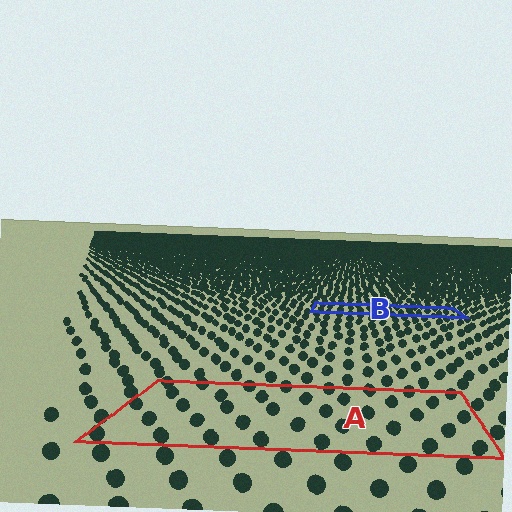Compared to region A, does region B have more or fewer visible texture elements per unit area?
Region B has more texture elements per unit area — they are packed more densely because it is farther away.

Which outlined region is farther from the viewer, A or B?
Region B is farther from the viewer — the texture elements inside it appear smaller and more densely packed.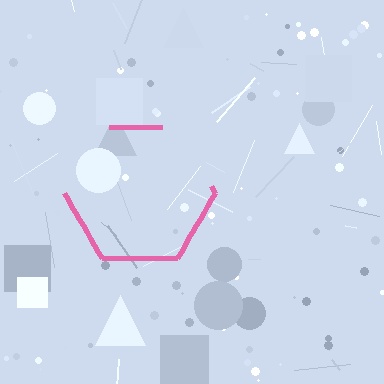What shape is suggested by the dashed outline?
The dashed outline suggests a hexagon.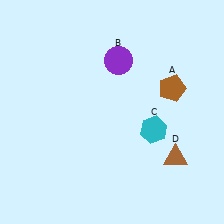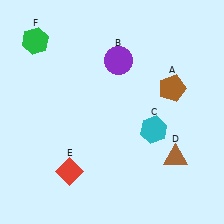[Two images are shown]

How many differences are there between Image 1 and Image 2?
There are 2 differences between the two images.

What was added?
A red diamond (E), a green hexagon (F) were added in Image 2.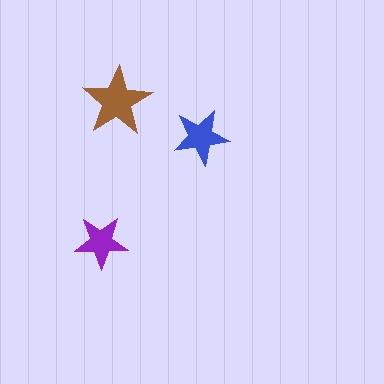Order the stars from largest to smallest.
the brown one, the blue one, the purple one.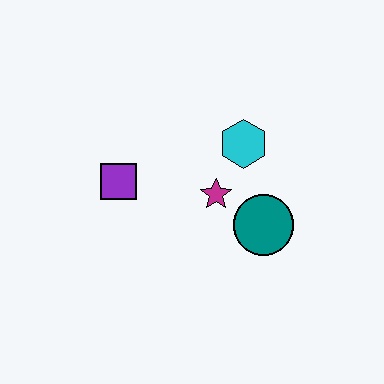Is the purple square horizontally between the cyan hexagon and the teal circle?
No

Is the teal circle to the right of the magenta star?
Yes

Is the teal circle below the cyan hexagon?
Yes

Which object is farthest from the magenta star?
The purple square is farthest from the magenta star.